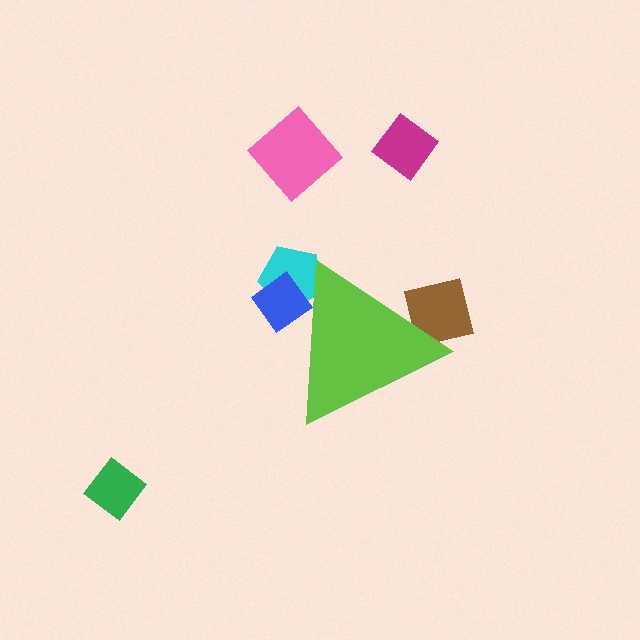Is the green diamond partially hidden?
No, the green diamond is fully visible.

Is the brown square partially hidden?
Yes, the brown square is partially hidden behind the lime triangle.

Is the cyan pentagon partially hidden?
Yes, the cyan pentagon is partially hidden behind the lime triangle.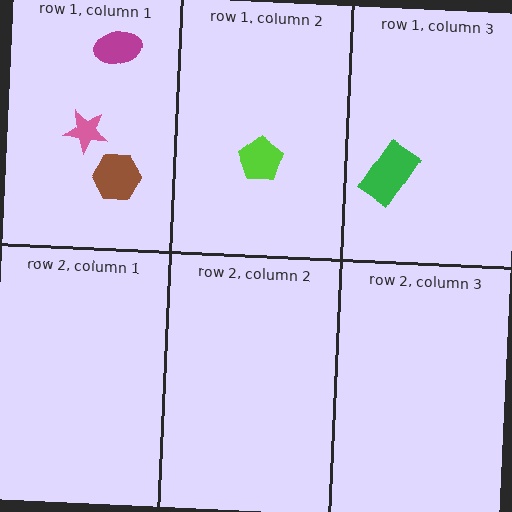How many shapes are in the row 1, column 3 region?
1.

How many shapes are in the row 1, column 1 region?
3.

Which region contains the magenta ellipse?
The row 1, column 1 region.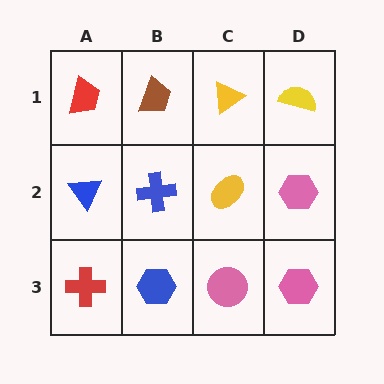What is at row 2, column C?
A yellow ellipse.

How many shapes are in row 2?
4 shapes.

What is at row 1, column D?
A yellow semicircle.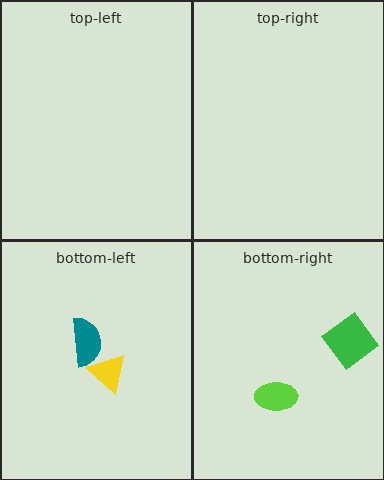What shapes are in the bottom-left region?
The yellow triangle, the teal semicircle.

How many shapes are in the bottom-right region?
2.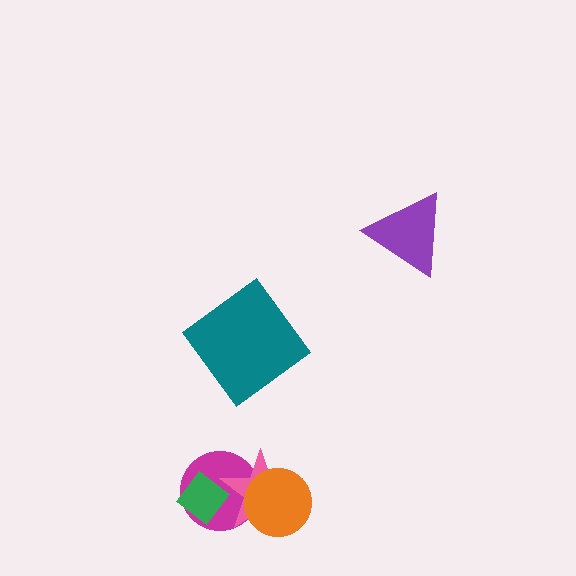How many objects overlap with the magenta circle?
3 objects overlap with the magenta circle.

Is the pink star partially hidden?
Yes, it is partially covered by another shape.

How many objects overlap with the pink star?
3 objects overlap with the pink star.